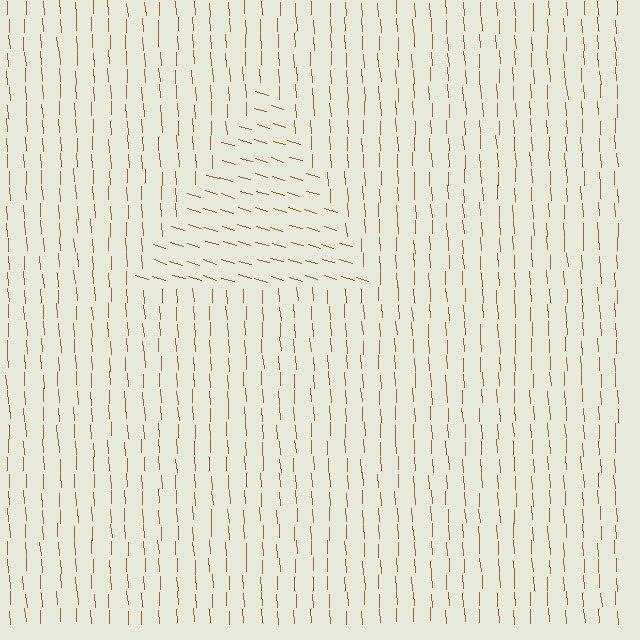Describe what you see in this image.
The image is filled with small brown line segments. A triangle region in the image has lines oriented differently from the surrounding lines, creating a visible texture boundary.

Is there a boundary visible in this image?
Yes, there is a texture boundary formed by a change in line orientation.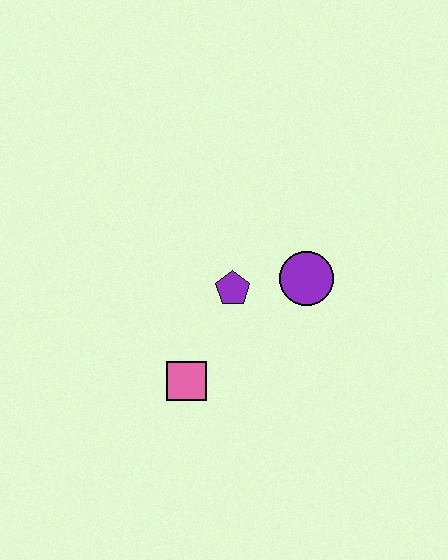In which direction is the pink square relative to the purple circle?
The pink square is to the left of the purple circle.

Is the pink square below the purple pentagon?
Yes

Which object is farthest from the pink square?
The purple circle is farthest from the pink square.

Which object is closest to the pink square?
The purple pentagon is closest to the pink square.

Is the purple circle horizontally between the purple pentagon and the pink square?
No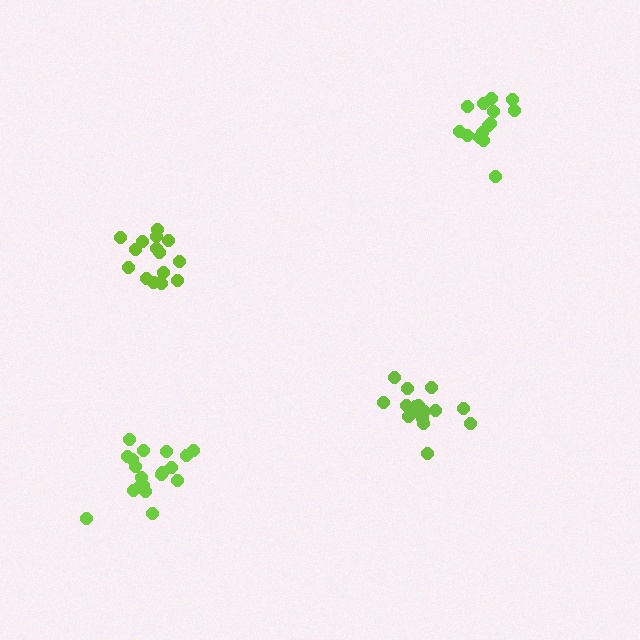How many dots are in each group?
Group 1: 19 dots, Group 2: 18 dots, Group 3: 16 dots, Group 4: 14 dots (67 total).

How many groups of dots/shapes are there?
There are 4 groups.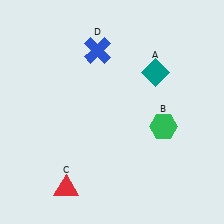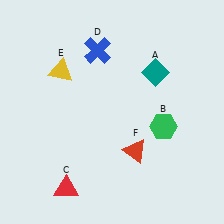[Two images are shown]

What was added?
A yellow triangle (E), a red triangle (F) were added in Image 2.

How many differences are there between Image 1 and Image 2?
There are 2 differences between the two images.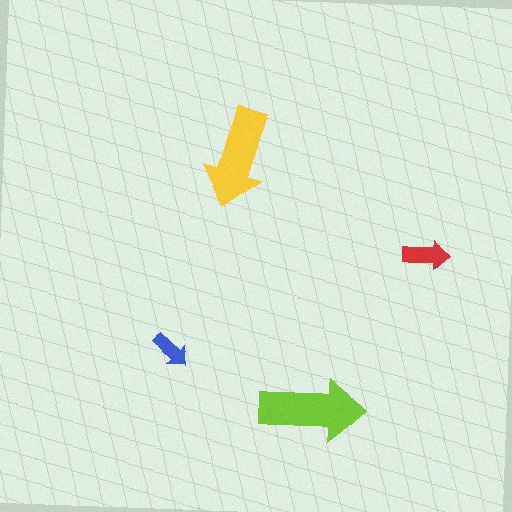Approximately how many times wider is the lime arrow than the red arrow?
About 2 times wider.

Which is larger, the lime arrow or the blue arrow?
The lime one.